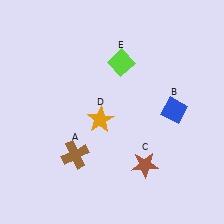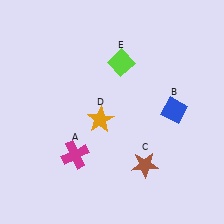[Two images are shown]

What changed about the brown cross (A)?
In Image 1, A is brown. In Image 2, it changed to magenta.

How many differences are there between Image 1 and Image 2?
There is 1 difference between the two images.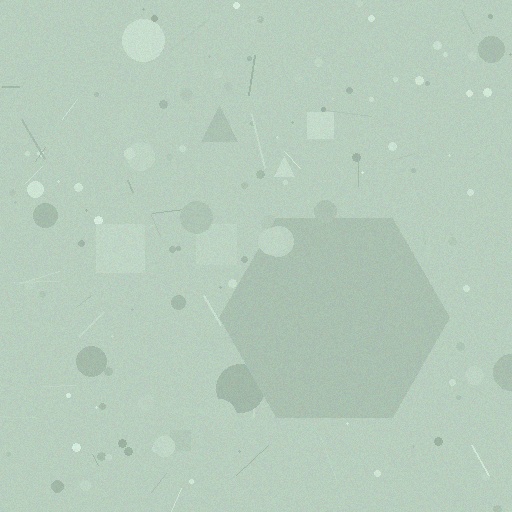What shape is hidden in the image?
A hexagon is hidden in the image.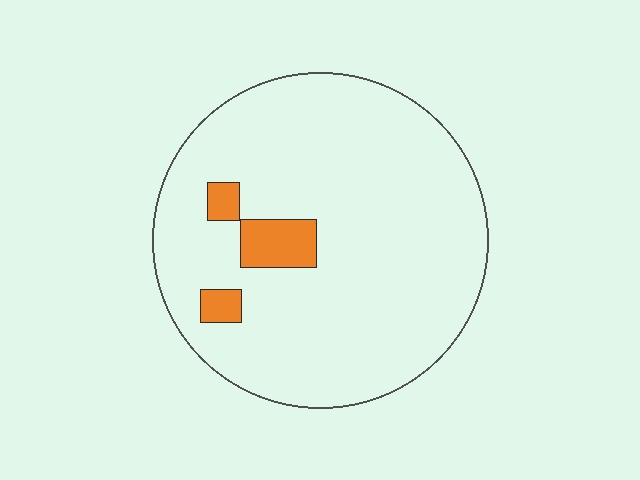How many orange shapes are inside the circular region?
3.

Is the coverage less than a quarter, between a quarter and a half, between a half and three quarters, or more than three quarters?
Less than a quarter.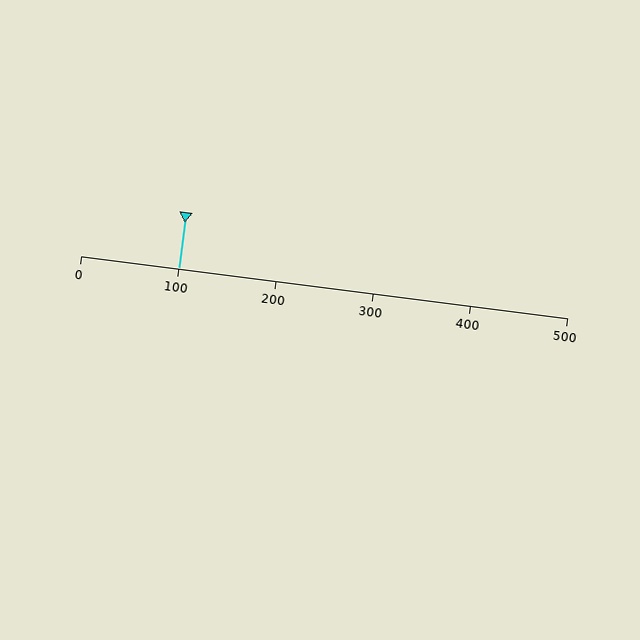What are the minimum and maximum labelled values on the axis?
The axis runs from 0 to 500.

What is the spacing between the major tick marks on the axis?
The major ticks are spaced 100 apart.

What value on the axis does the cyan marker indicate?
The marker indicates approximately 100.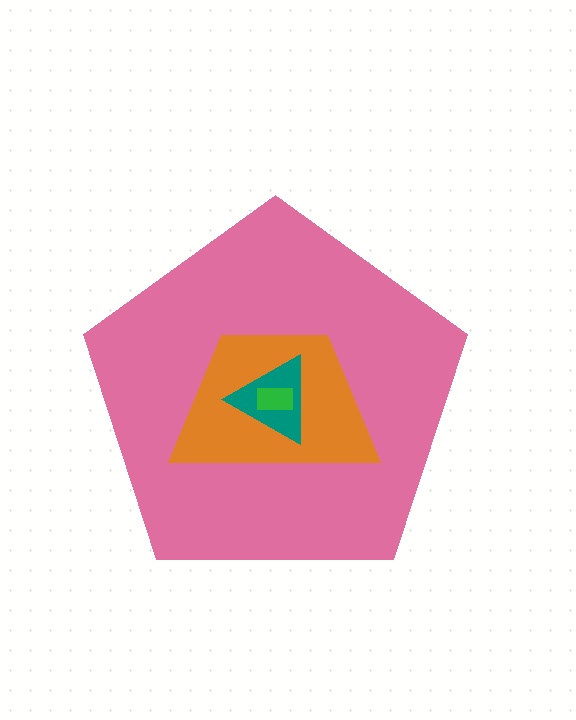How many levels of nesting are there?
4.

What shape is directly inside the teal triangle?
The green rectangle.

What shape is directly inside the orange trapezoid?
The teal triangle.